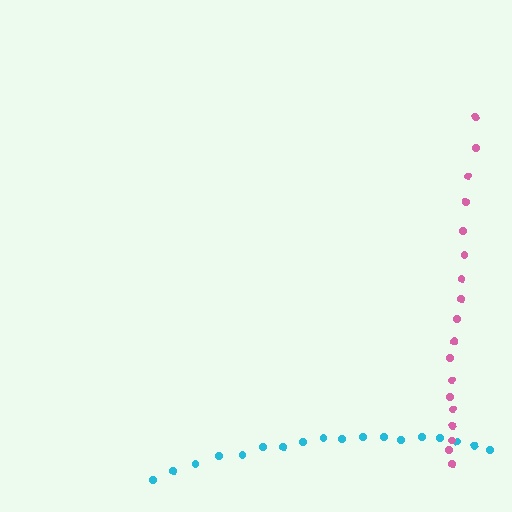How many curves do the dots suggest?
There are 2 distinct paths.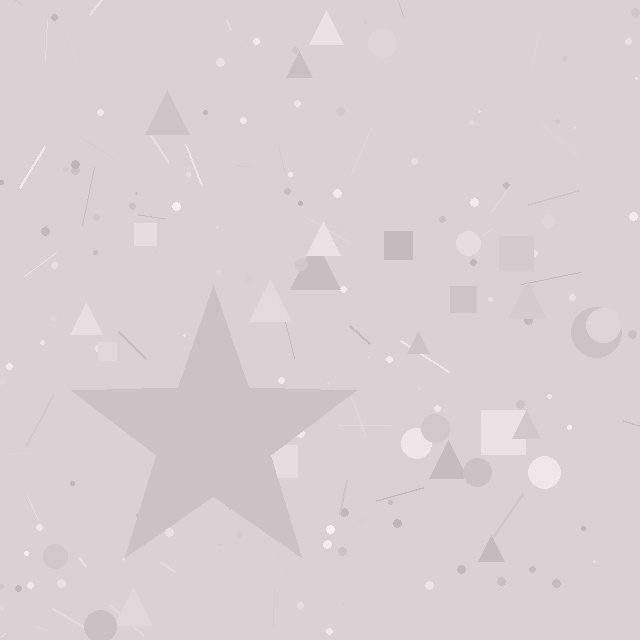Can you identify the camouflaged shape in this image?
The camouflaged shape is a star.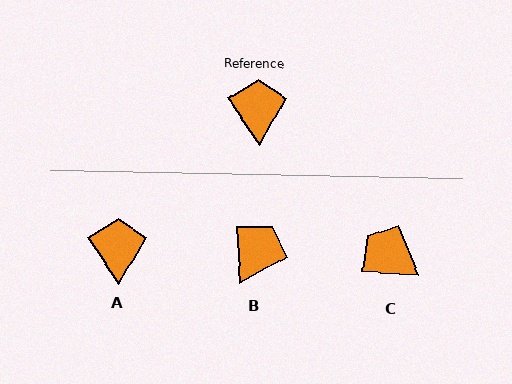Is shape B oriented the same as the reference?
No, it is off by about 31 degrees.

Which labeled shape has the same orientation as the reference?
A.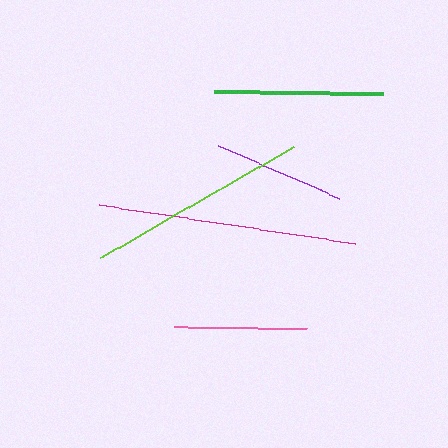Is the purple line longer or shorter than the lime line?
The lime line is longer than the purple line.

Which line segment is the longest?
The magenta line is the longest at approximately 259 pixels.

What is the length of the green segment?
The green segment is approximately 169 pixels long.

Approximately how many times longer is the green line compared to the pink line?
The green line is approximately 1.3 times the length of the pink line.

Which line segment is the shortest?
The purple line is the shortest at approximately 132 pixels.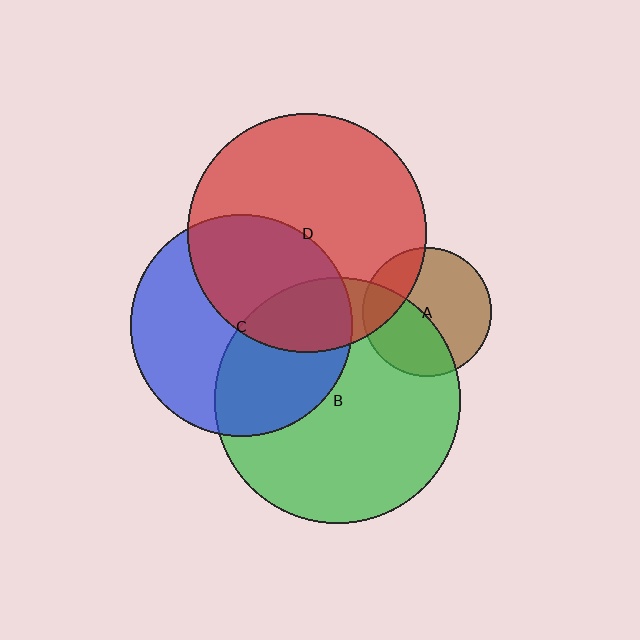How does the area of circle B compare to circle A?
Approximately 3.6 times.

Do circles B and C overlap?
Yes.